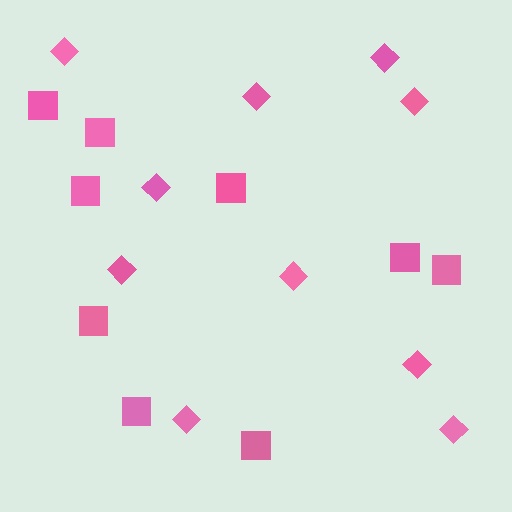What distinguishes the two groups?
There are 2 groups: one group of squares (9) and one group of diamonds (10).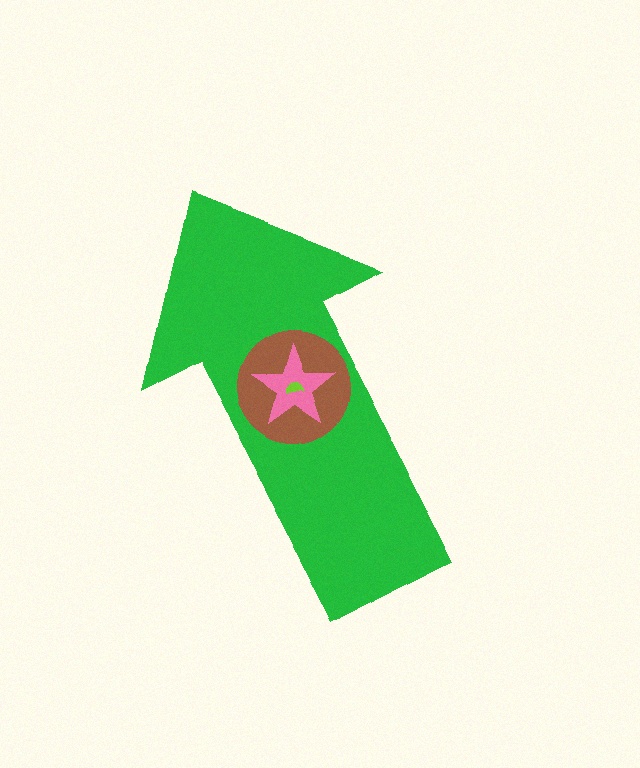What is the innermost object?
The lime semicircle.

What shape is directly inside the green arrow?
The brown circle.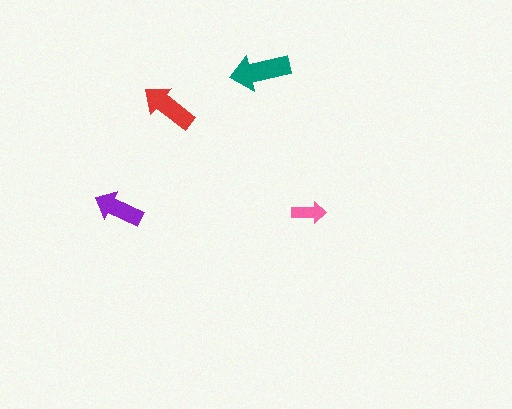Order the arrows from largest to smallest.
the teal one, the red one, the purple one, the pink one.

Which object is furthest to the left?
The purple arrow is leftmost.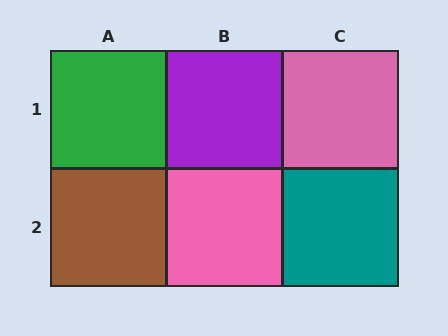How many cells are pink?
2 cells are pink.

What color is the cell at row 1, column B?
Purple.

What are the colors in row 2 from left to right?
Brown, pink, teal.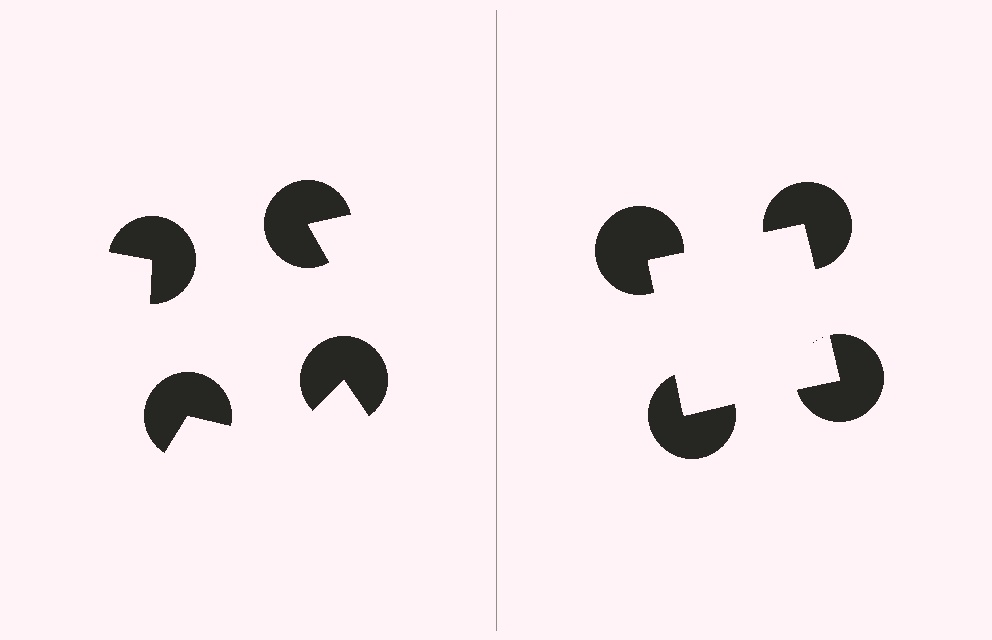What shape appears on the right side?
An illusory square.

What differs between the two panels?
The pac-man discs are positioned identically on both sides; only the wedge orientations differ. On the right they align to a square; on the left they are misaligned.